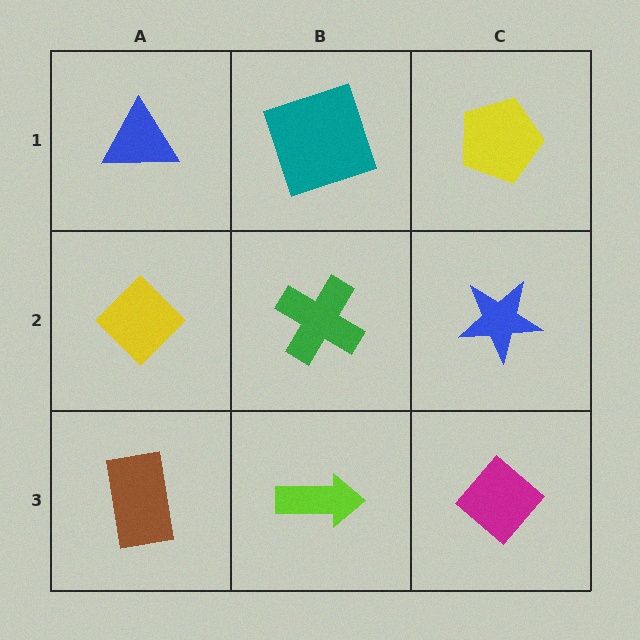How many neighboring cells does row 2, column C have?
3.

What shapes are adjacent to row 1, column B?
A green cross (row 2, column B), a blue triangle (row 1, column A), a yellow pentagon (row 1, column C).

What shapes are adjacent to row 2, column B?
A teal square (row 1, column B), a lime arrow (row 3, column B), a yellow diamond (row 2, column A), a blue star (row 2, column C).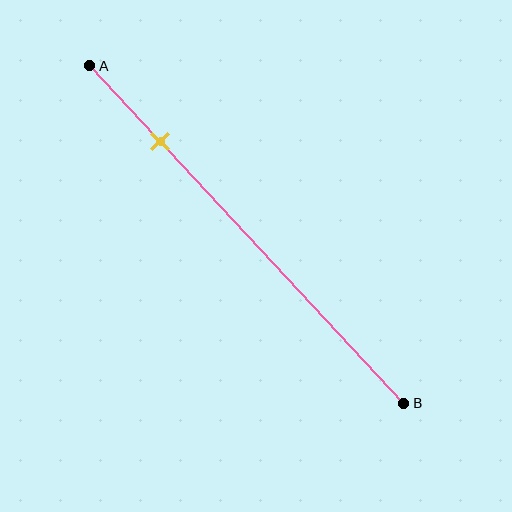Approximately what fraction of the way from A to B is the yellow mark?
The yellow mark is approximately 20% of the way from A to B.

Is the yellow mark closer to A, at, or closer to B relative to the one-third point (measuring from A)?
The yellow mark is closer to point A than the one-third point of segment AB.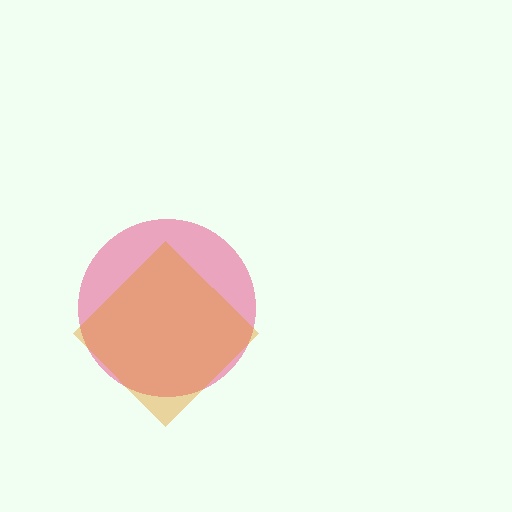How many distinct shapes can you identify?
There are 2 distinct shapes: a pink circle, an orange diamond.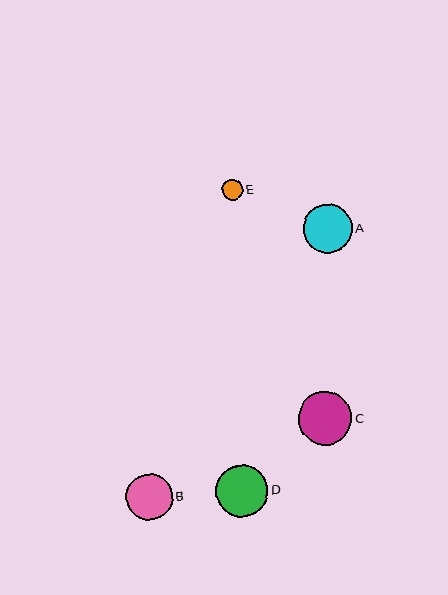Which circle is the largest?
Circle C is the largest with a size of approximately 53 pixels.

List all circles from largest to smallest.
From largest to smallest: C, D, A, B, E.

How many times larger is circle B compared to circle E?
Circle B is approximately 2.2 times the size of circle E.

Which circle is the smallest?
Circle E is the smallest with a size of approximately 21 pixels.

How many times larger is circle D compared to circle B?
Circle D is approximately 1.1 times the size of circle B.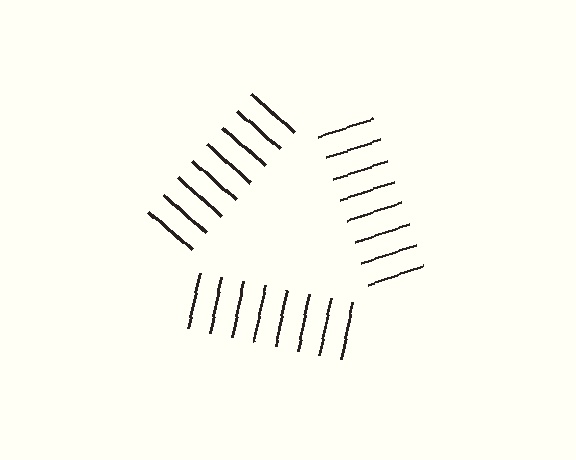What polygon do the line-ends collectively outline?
An illusory triangle — the line segments terminate on its edges but no continuous stroke is drawn.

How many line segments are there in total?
24 — 8 along each of the 3 edges.